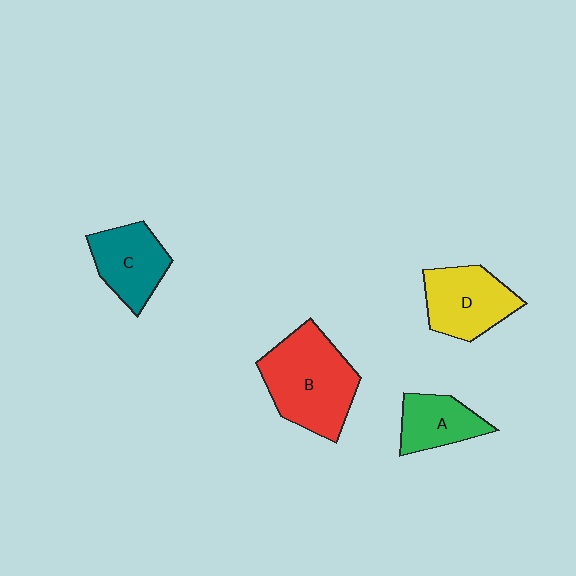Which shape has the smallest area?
Shape A (green).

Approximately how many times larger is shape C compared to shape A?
Approximately 1.2 times.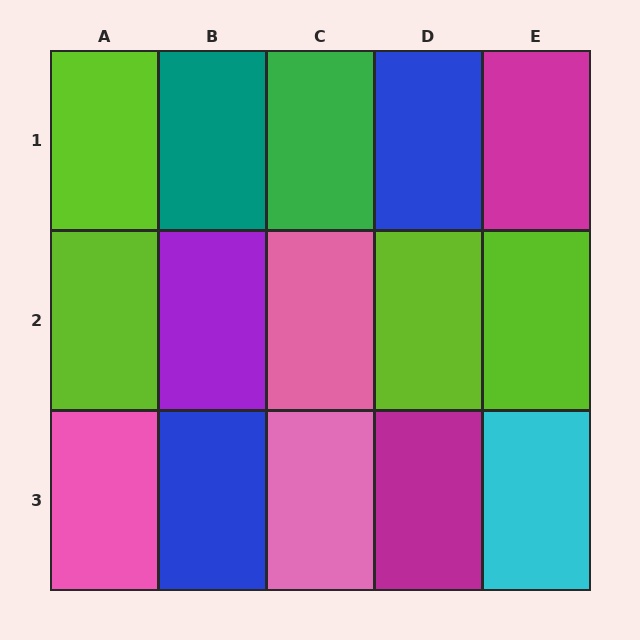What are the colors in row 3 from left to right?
Pink, blue, pink, magenta, cyan.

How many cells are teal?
1 cell is teal.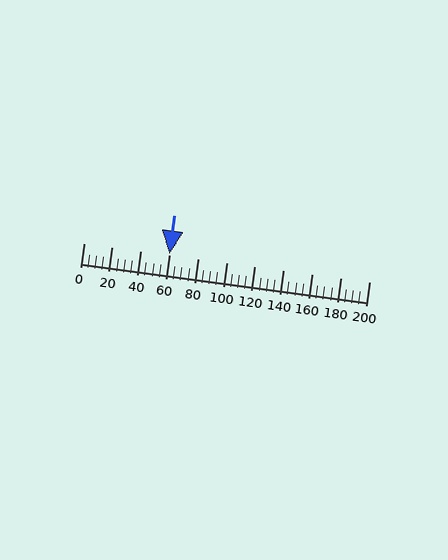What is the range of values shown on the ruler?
The ruler shows values from 0 to 200.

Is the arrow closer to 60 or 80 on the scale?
The arrow is closer to 60.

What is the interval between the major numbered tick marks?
The major tick marks are spaced 20 units apart.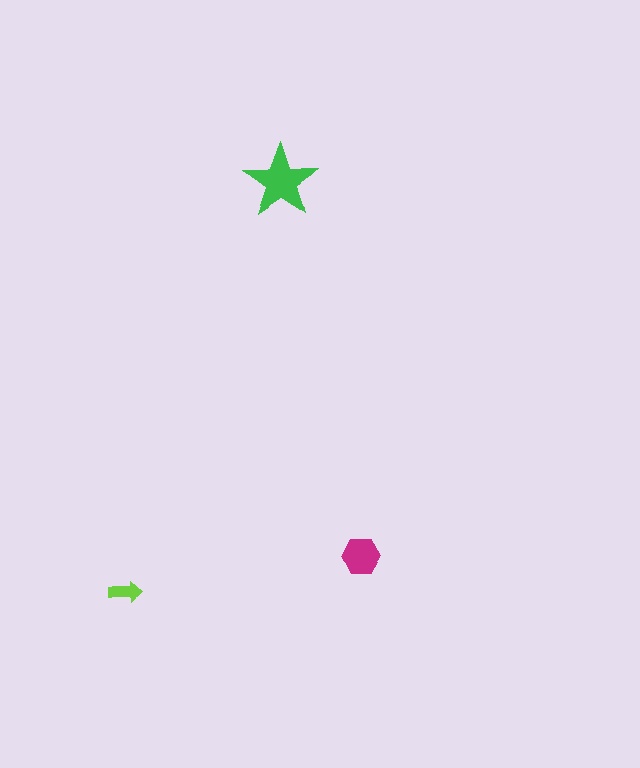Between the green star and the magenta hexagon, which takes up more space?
The green star.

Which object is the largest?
The green star.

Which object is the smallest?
The lime arrow.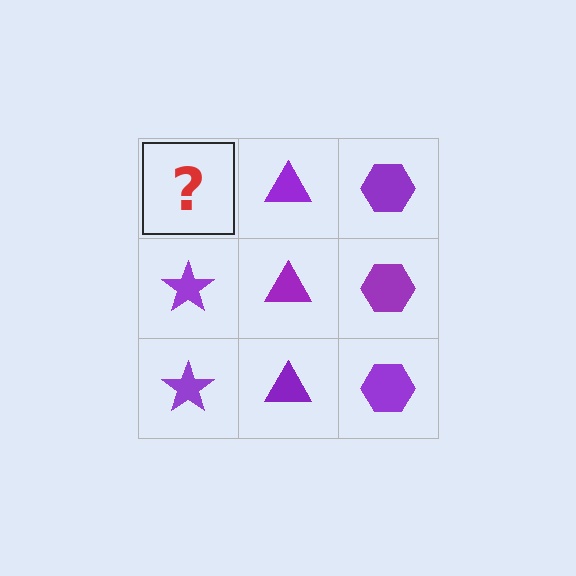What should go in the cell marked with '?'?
The missing cell should contain a purple star.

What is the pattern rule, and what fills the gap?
The rule is that each column has a consistent shape. The gap should be filled with a purple star.